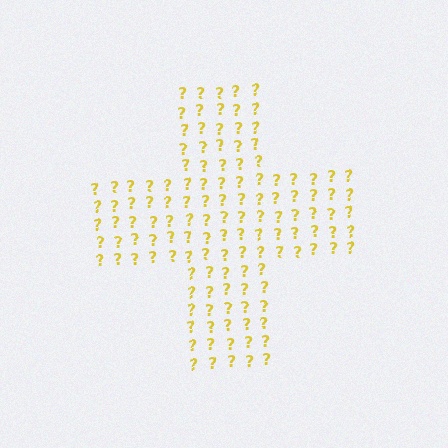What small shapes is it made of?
It is made of small question marks.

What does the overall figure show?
The overall figure shows a cross.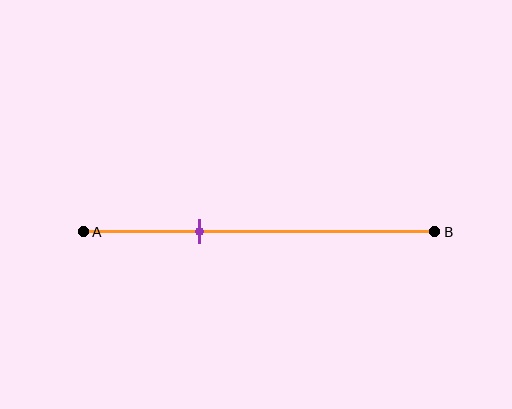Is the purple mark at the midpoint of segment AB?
No, the mark is at about 35% from A, not at the 50% midpoint.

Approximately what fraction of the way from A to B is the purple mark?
The purple mark is approximately 35% of the way from A to B.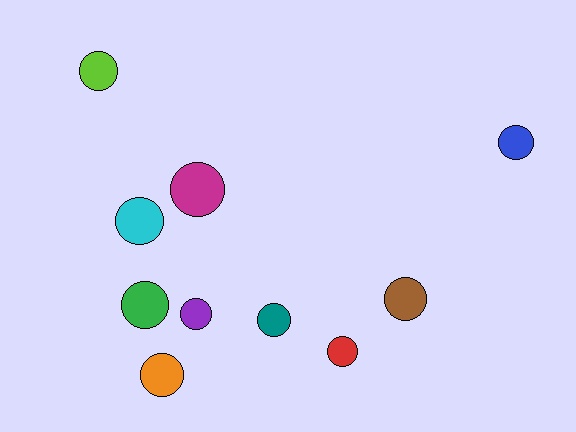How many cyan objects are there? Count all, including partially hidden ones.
There is 1 cyan object.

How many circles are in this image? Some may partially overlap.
There are 10 circles.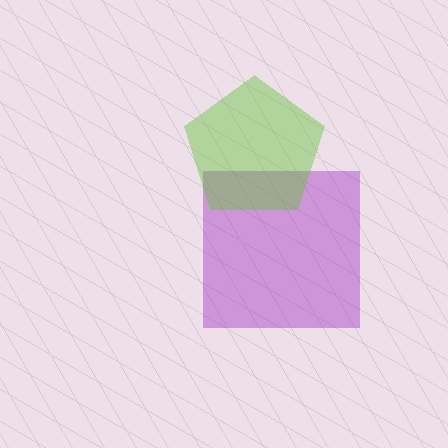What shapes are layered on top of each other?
The layered shapes are: a purple square, a lime pentagon.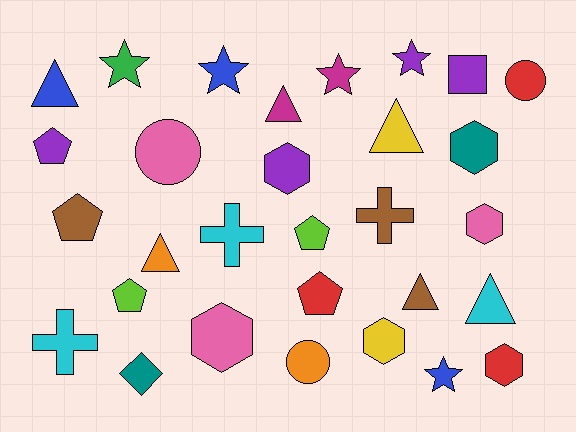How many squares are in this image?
There is 1 square.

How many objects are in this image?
There are 30 objects.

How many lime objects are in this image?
There are 2 lime objects.